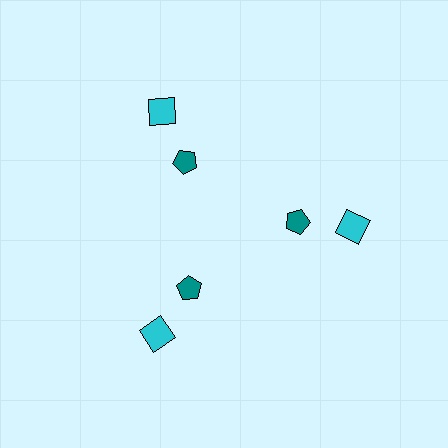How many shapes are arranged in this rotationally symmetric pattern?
There are 6 shapes, arranged in 3 groups of 2.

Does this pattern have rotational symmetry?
Yes, this pattern has 3-fold rotational symmetry. It looks the same after rotating 120 degrees around the center.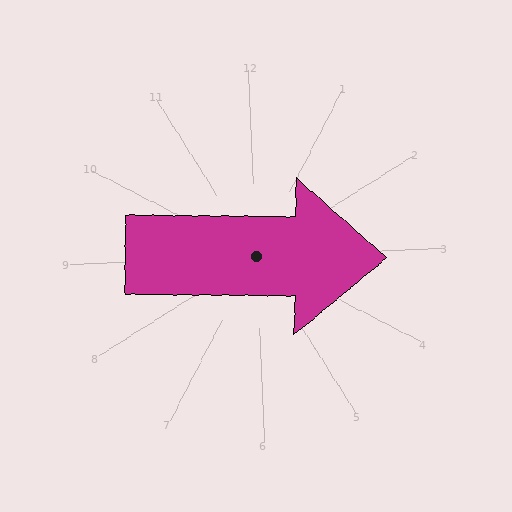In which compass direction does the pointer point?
East.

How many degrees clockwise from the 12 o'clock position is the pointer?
Approximately 93 degrees.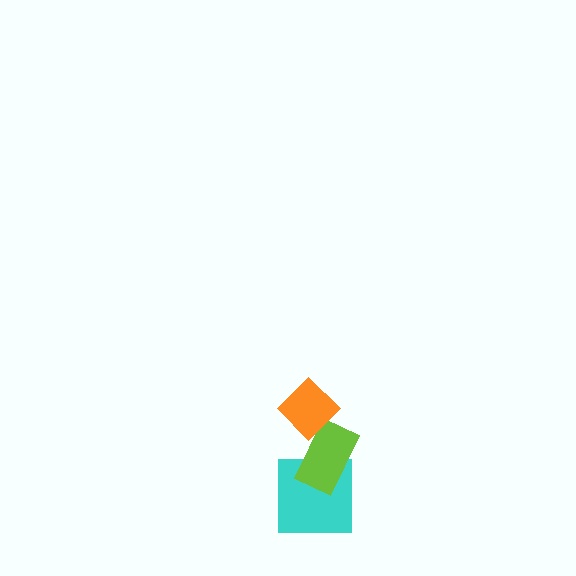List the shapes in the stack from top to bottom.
From top to bottom: the orange diamond, the lime rectangle, the cyan square.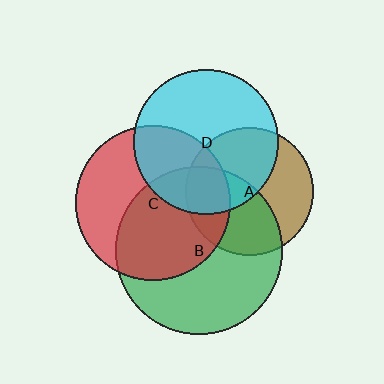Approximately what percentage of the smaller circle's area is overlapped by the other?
Approximately 35%.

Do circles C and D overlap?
Yes.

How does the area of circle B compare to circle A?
Approximately 1.7 times.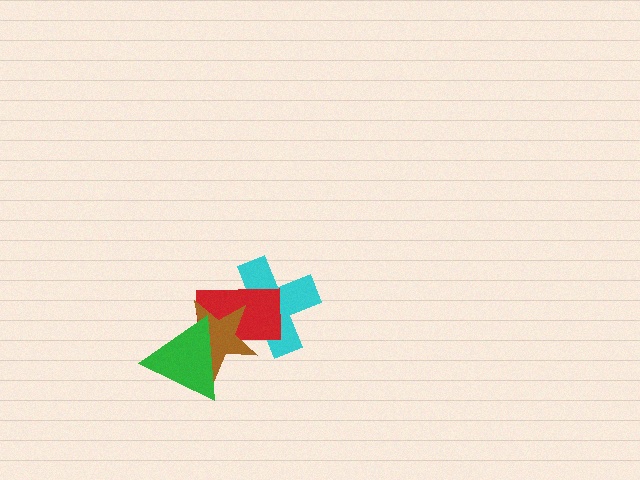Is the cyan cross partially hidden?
Yes, it is partially covered by another shape.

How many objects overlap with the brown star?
3 objects overlap with the brown star.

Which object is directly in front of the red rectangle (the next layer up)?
The brown star is directly in front of the red rectangle.